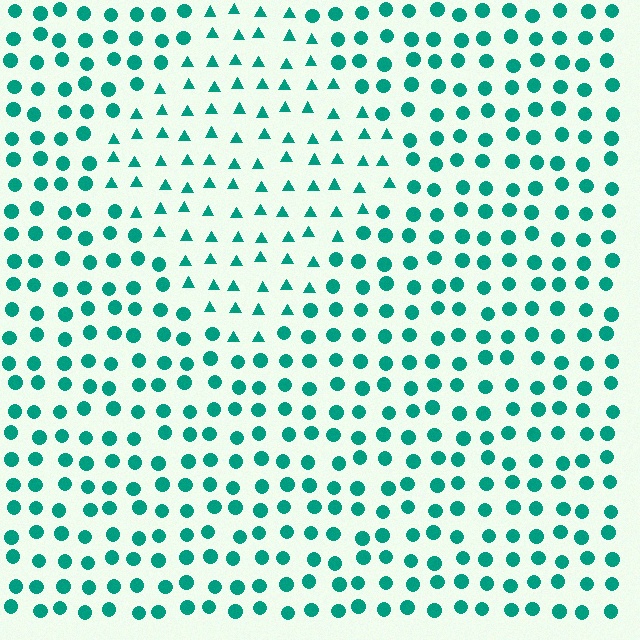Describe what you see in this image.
The image is filled with small teal elements arranged in a uniform grid. A diamond-shaped region contains triangles, while the surrounding area contains circles. The boundary is defined purely by the change in element shape.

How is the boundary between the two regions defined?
The boundary is defined by a change in element shape: triangles inside vs. circles outside. All elements share the same color and spacing.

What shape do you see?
I see a diamond.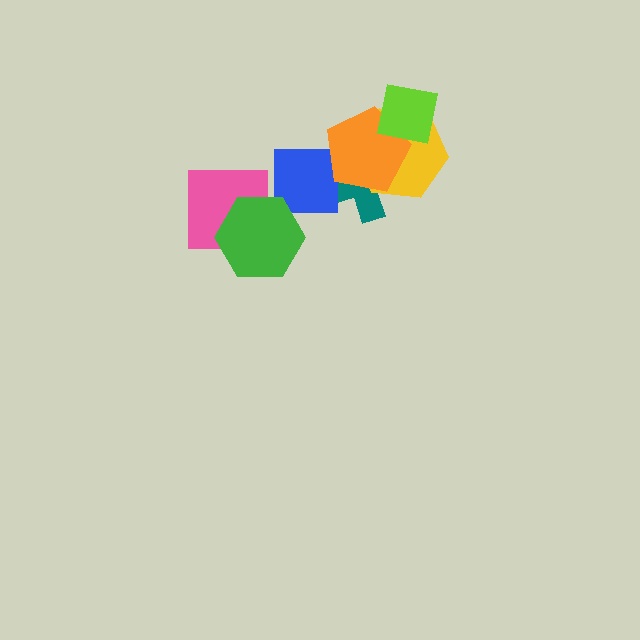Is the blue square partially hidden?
Yes, it is partially covered by another shape.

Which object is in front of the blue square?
The orange pentagon is in front of the blue square.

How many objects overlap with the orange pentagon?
4 objects overlap with the orange pentagon.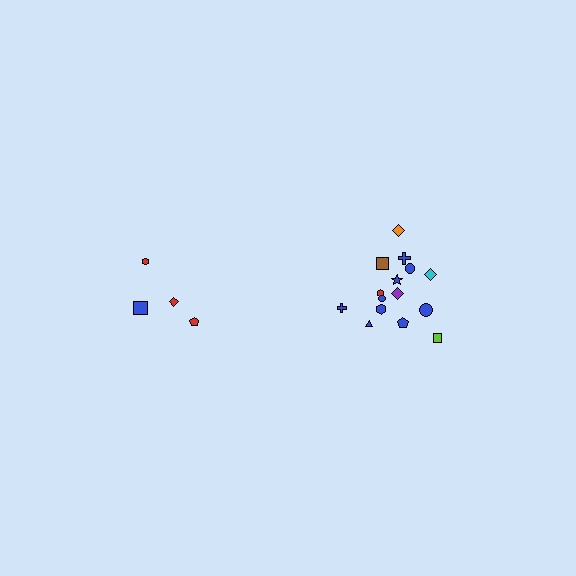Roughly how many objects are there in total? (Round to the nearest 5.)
Roughly 20 objects in total.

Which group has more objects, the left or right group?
The right group.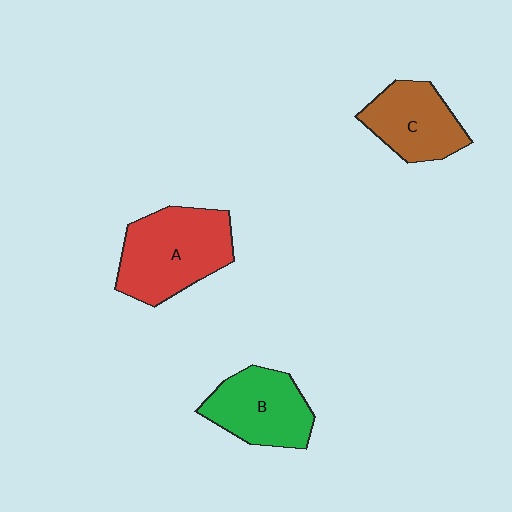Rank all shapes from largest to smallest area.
From largest to smallest: A (red), B (green), C (brown).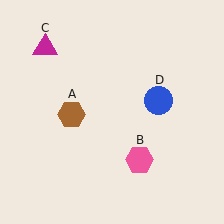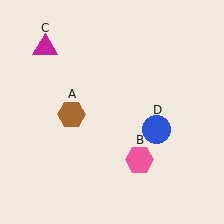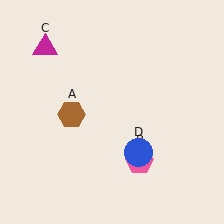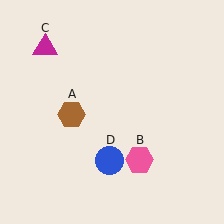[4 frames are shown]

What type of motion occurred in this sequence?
The blue circle (object D) rotated clockwise around the center of the scene.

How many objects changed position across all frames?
1 object changed position: blue circle (object D).